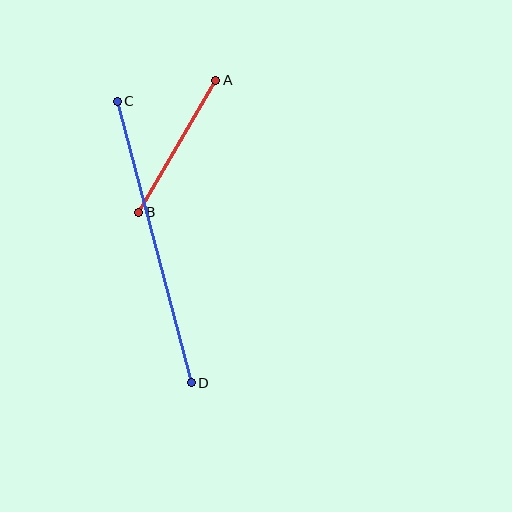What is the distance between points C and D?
The distance is approximately 291 pixels.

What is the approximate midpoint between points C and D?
The midpoint is at approximately (154, 242) pixels.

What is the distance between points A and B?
The distance is approximately 153 pixels.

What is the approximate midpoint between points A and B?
The midpoint is at approximately (177, 146) pixels.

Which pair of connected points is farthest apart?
Points C and D are farthest apart.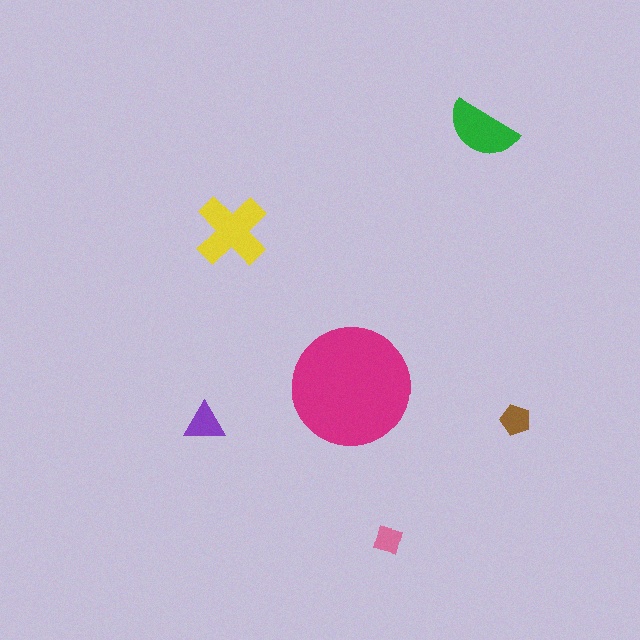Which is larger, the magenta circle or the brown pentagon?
The magenta circle.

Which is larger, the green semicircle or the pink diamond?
The green semicircle.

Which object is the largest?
The magenta circle.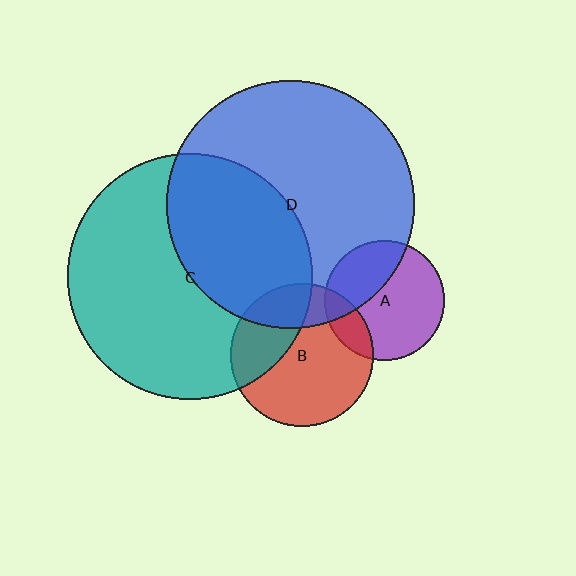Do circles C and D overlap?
Yes.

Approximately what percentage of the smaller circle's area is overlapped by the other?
Approximately 40%.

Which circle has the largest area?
Circle D (blue).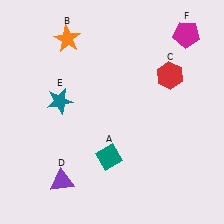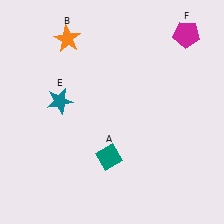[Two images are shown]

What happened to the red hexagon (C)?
The red hexagon (C) was removed in Image 2. It was in the top-right area of Image 1.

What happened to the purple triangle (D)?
The purple triangle (D) was removed in Image 2. It was in the bottom-left area of Image 1.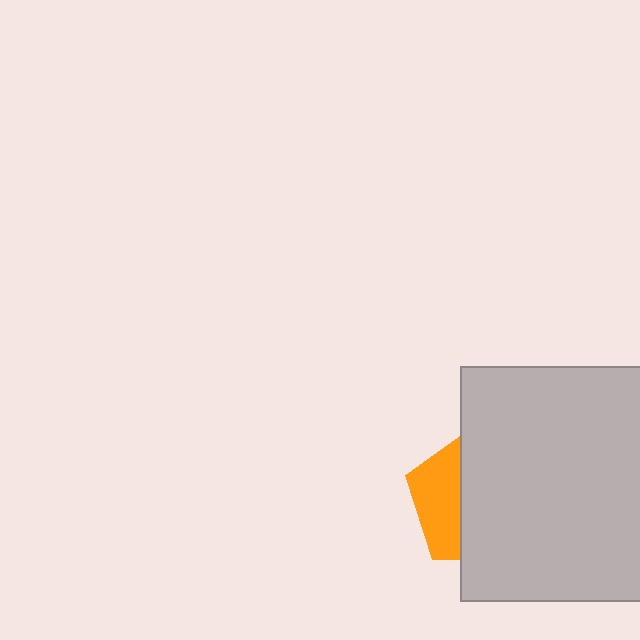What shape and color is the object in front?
The object in front is a light gray square.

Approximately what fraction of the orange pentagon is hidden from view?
Roughly 67% of the orange pentagon is hidden behind the light gray square.